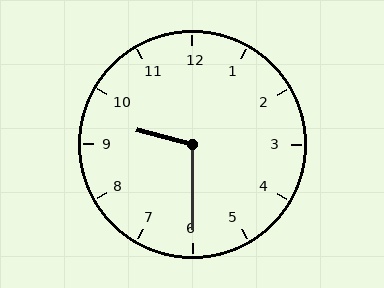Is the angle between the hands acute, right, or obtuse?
It is obtuse.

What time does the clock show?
9:30.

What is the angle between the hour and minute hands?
Approximately 105 degrees.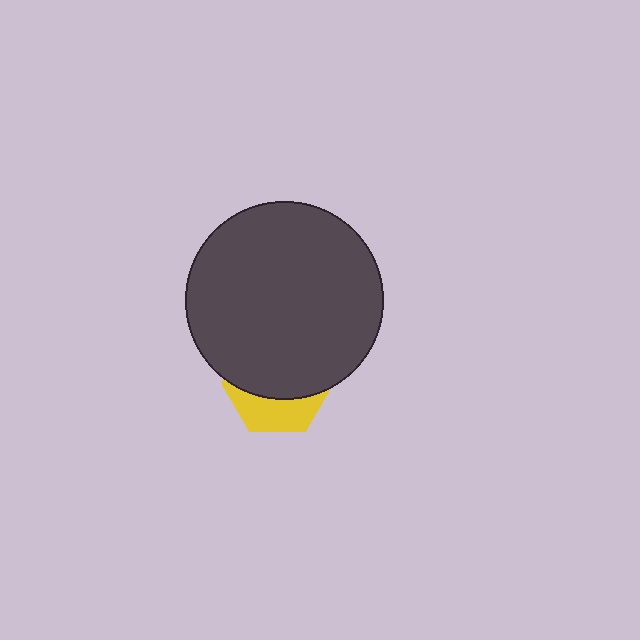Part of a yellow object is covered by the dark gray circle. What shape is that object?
It is a hexagon.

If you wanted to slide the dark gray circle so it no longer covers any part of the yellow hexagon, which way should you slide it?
Slide it up — that is the most direct way to separate the two shapes.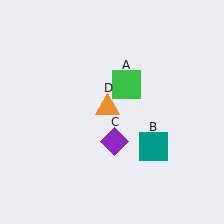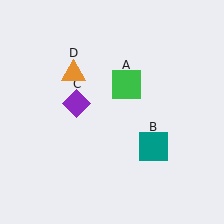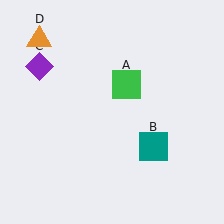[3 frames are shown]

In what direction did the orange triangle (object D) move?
The orange triangle (object D) moved up and to the left.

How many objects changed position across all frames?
2 objects changed position: purple diamond (object C), orange triangle (object D).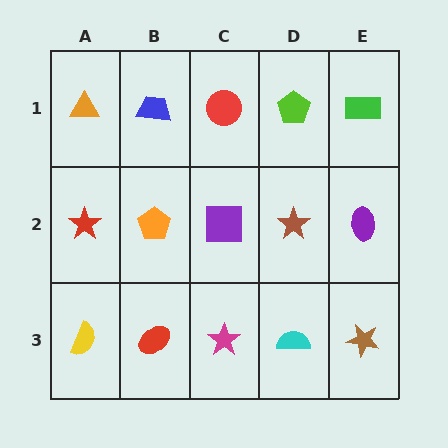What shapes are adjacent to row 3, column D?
A brown star (row 2, column D), a magenta star (row 3, column C), a brown star (row 3, column E).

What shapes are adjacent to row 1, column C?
A purple square (row 2, column C), a blue trapezoid (row 1, column B), a lime pentagon (row 1, column D).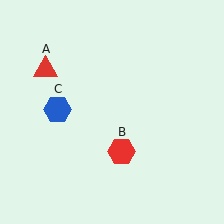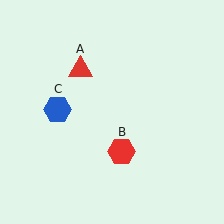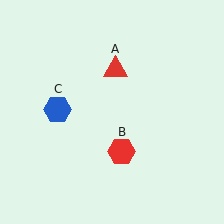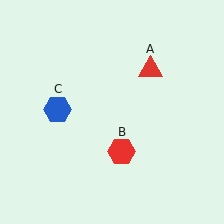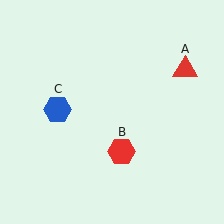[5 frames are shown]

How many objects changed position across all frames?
1 object changed position: red triangle (object A).